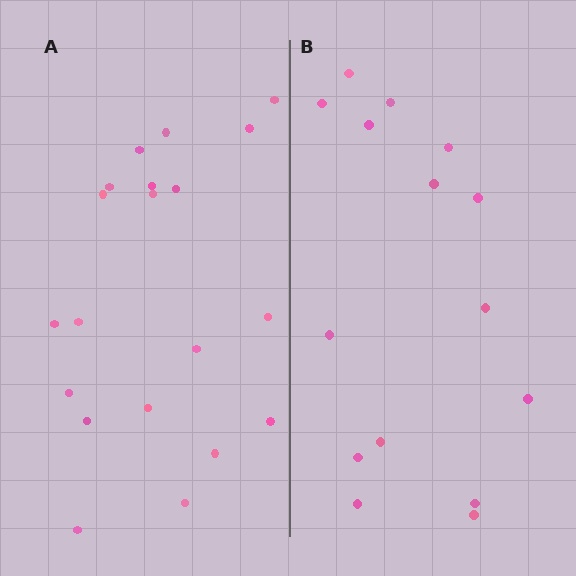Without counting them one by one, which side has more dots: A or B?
Region A (the left region) has more dots.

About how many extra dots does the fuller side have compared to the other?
Region A has about 5 more dots than region B.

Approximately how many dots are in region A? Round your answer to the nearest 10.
About 20 dots.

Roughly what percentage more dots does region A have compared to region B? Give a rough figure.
About 35% more.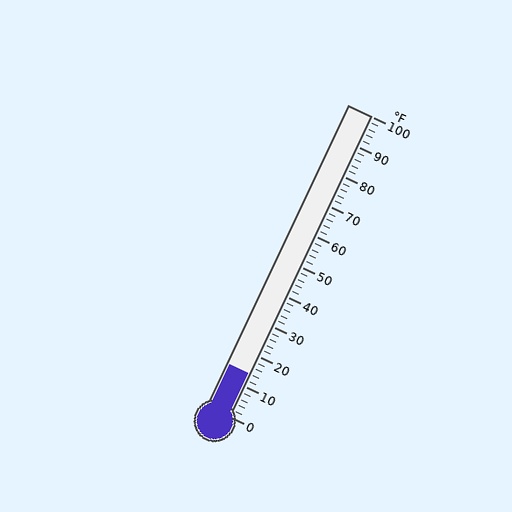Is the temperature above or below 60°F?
The temperature is below 60°F.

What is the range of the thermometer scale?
The thermometer scale ranges from 0°F to 100°F.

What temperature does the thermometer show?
The thermometer shows approximately 14°F.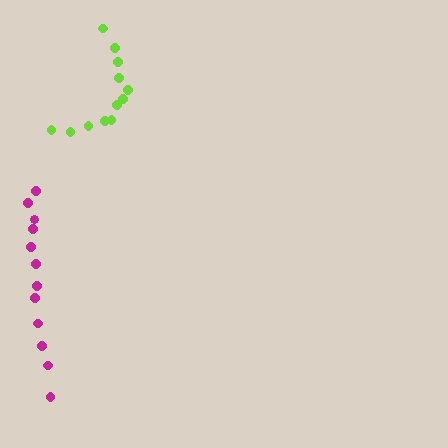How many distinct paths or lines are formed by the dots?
There are 2 distinct paths.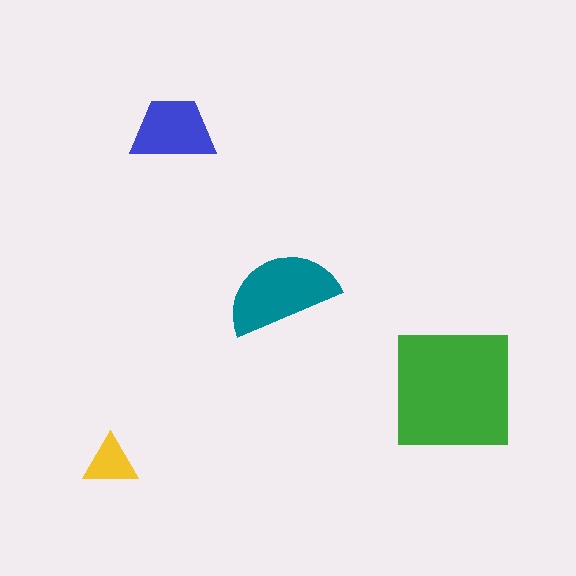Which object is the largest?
The green square.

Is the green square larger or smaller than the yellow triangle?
Larger.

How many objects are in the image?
There are 4 objects in the image.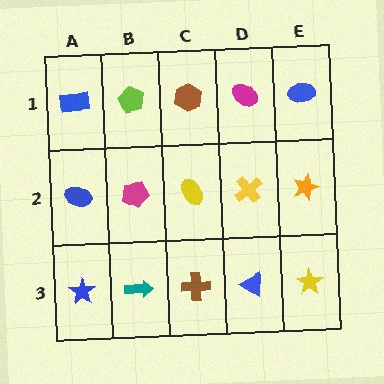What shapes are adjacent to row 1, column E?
An orange star (row 2, column E), a magenta ellipse (row 1, column D).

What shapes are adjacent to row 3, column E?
An orange star (row 2, column E), a blue triangle (row 3, column D).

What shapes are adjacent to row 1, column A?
A blue ellipse (row 2, column A), a lime pentagon (row 1, column B).